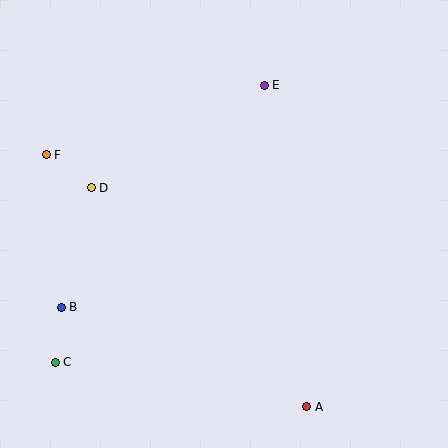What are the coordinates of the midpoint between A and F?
The midpoint between A and F is at (176, 281).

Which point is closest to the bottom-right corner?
Point A is closest to the bottom-right corner.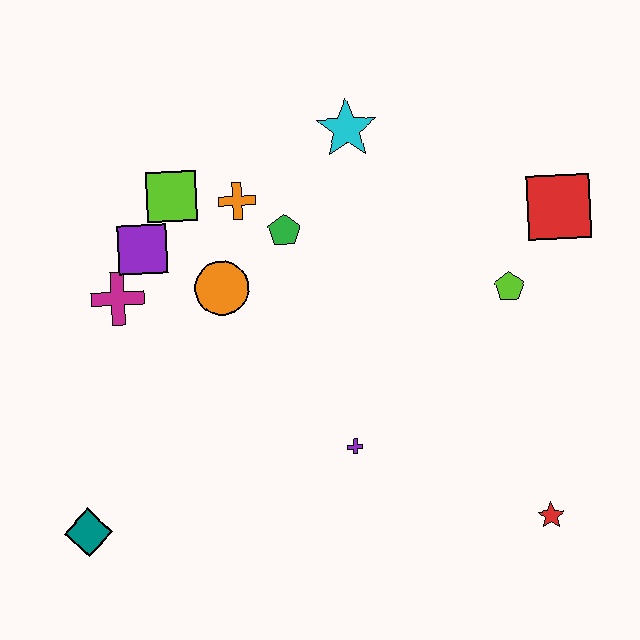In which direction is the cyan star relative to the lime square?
The cyan star is to the right of the lime square.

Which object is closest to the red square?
The lime pentagon is closest to the red square.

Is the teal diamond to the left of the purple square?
Yes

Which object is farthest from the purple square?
The red star is farthest from the purple square.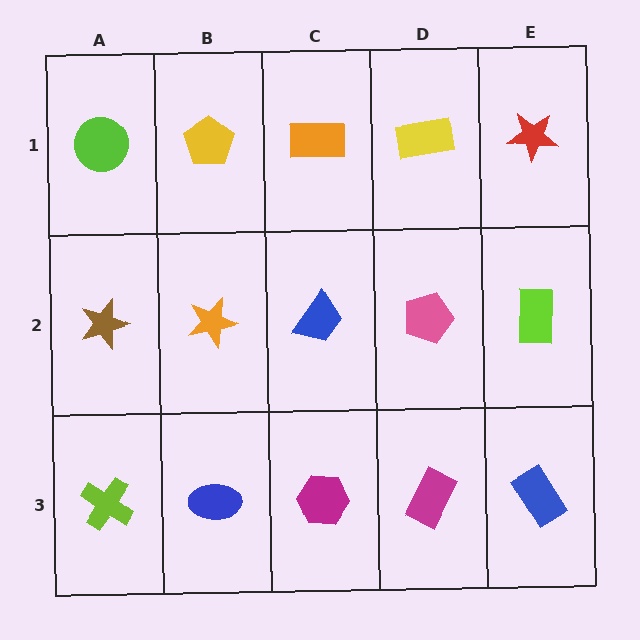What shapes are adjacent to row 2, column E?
A red star (row 1, column E), a blue rectangle (row 3, column E), a pink pentagon (row 2, column D).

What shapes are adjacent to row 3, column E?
A lime rectangle (row 2, column E), a magenta rectangle (row 3, column D).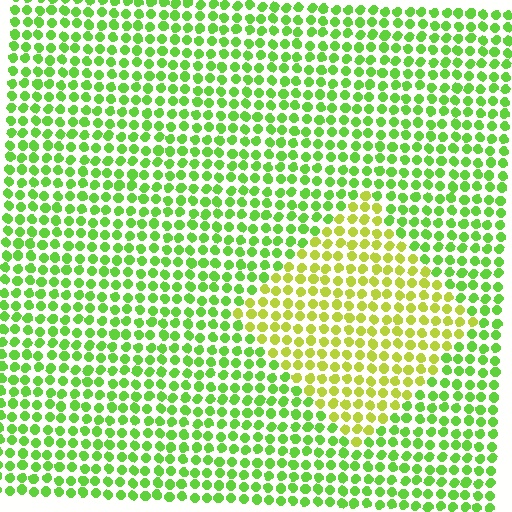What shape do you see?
I see a diamond.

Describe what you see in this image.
The image is filled with small lime elements in a uniform arrangement. A diamond-shaped region is visible where the elements are tinted to a slightly different hue, forming a subtle color boundary.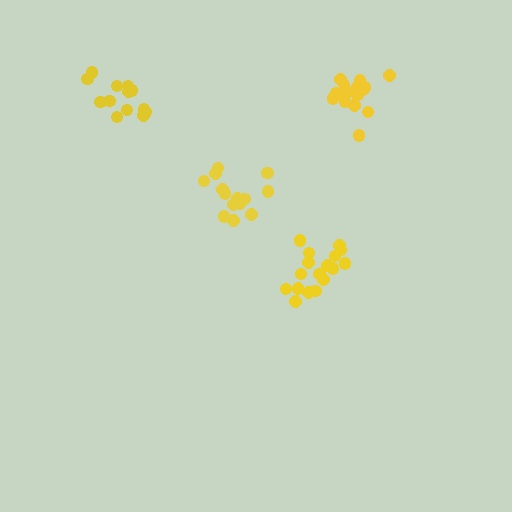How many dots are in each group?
Group 1: 14 dots, Group 2: 16 dots, Group 3: 17 dots, Group 4: 13 dots (60 total).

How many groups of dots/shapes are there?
There are 4 groups.